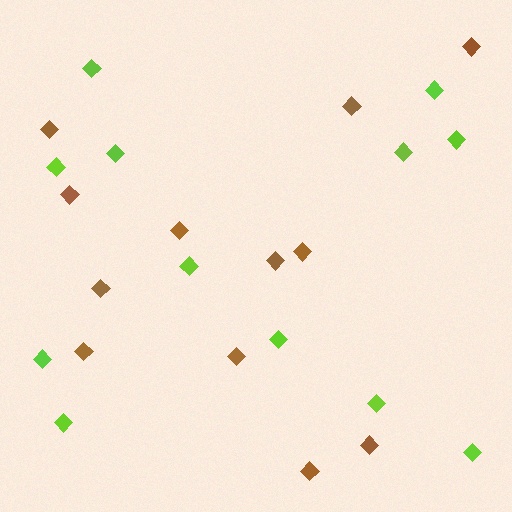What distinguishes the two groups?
There are 2 groups: one group of lime diamonds (12) and one group of brown diamonds (12).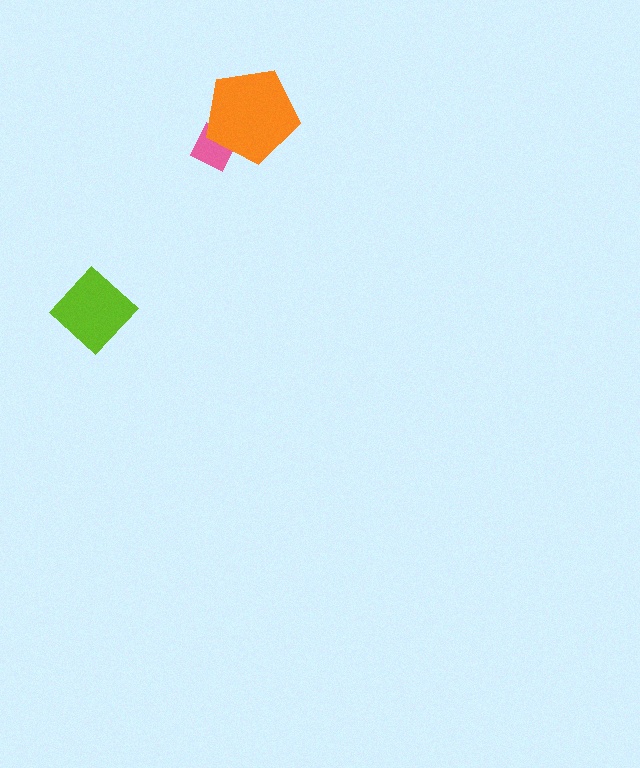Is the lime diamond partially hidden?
No, no other shape covers it.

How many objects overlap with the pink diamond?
1 object overlaps with the pink diamond.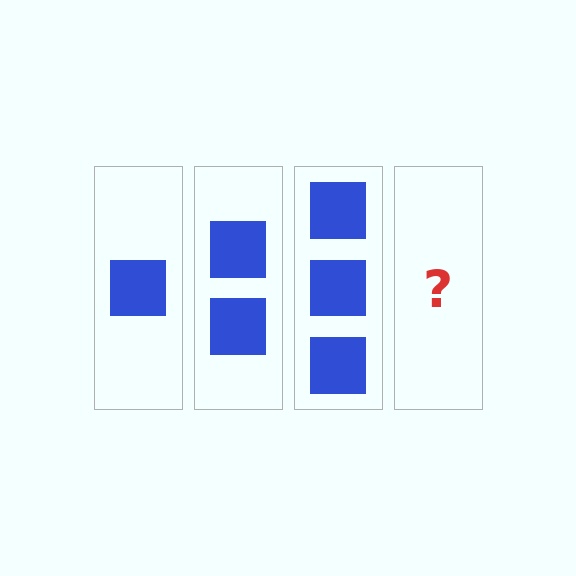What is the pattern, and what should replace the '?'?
The pattern is that each step adds one more square. The '?' should be 4 squares.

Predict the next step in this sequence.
The next step is 4 squares.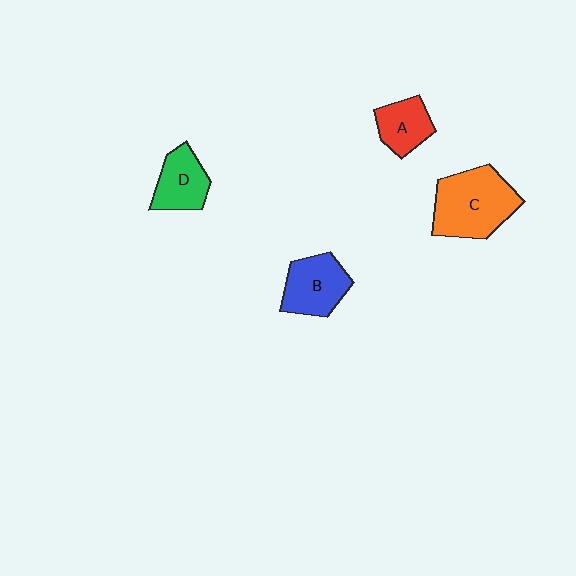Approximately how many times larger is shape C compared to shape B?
Approximately 1.5 times.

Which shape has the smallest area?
Shape A (red).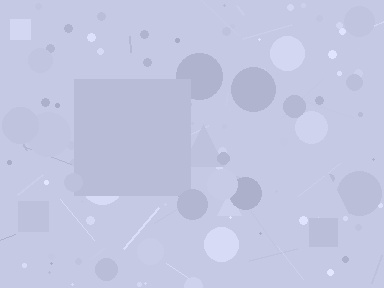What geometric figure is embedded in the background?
A square is embedded in the background.